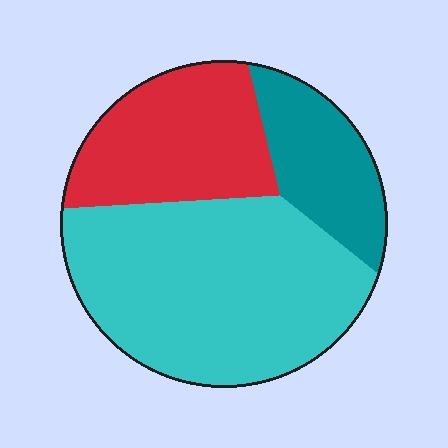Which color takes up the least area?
Teal, at roughly 20%.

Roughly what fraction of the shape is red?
Red covers about 30% of the shape.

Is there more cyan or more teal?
Cyan.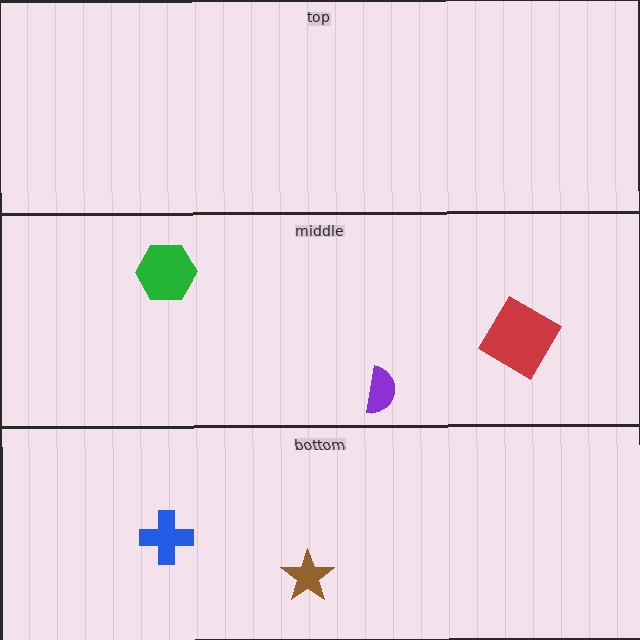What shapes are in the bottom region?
The brown star, the blue cross.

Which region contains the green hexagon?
The middle region.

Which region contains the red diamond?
The middle region.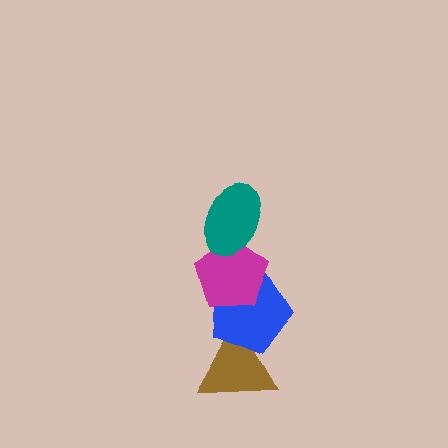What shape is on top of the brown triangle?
The blue pentagon is on top of the brown triangle.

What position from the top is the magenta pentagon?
The magenta pentagon is 2nd from the top.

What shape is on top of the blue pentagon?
The magenta pentagon is on top of the blue pentagon.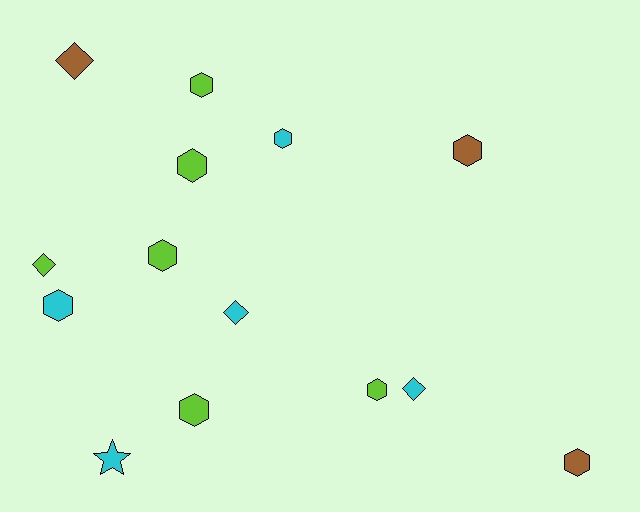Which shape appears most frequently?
Hexagon, with 9 objects.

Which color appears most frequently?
Lime, with 6 objects.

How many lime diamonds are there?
There is 1 lime diamond.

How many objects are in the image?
There are 14 objects.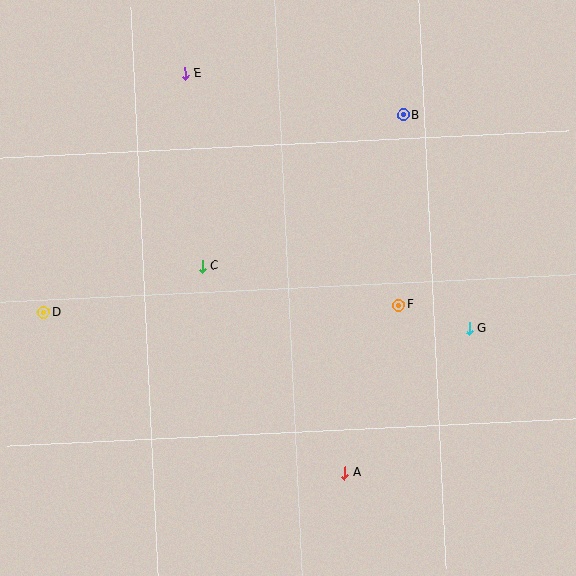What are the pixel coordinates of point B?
Point B is at (403, 115).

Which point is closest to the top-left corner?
Point E is closest to the top-left corner.